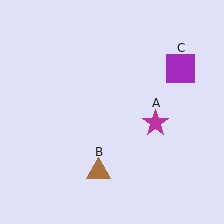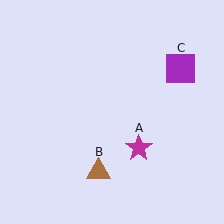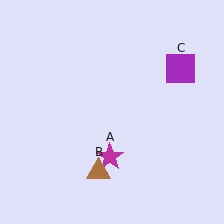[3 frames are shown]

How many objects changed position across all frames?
1 object changed position: magenta star (object A).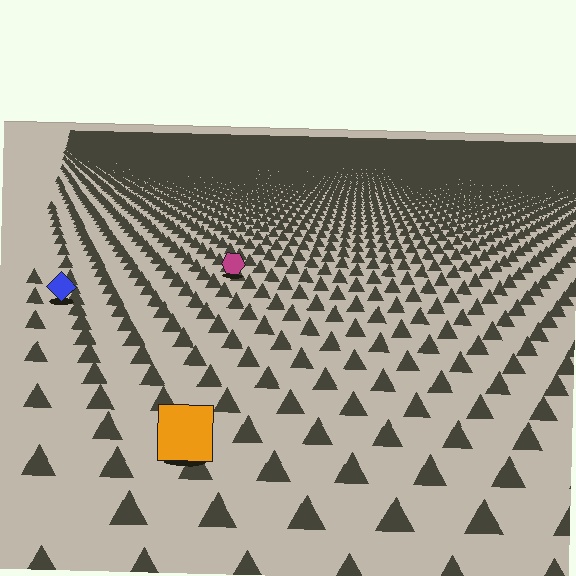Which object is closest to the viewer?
The orange square is closest. The texture marks near it are larger and more spread out.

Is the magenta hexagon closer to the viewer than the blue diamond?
No. The blue diamond is closer — you can tell from the texture gradient: the ground texture is coarser near it.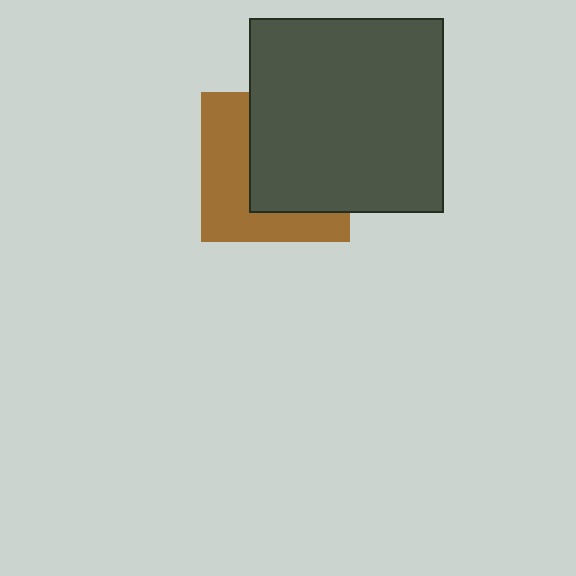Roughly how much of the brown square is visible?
About half of it is visible (roughly 45%).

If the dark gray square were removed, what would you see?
You would see the complete brown square.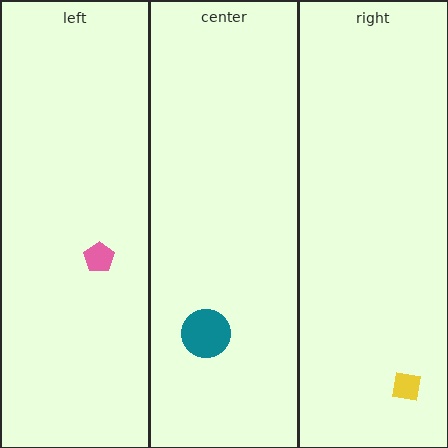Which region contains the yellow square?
The right region.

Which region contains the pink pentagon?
The left region.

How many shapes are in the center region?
1.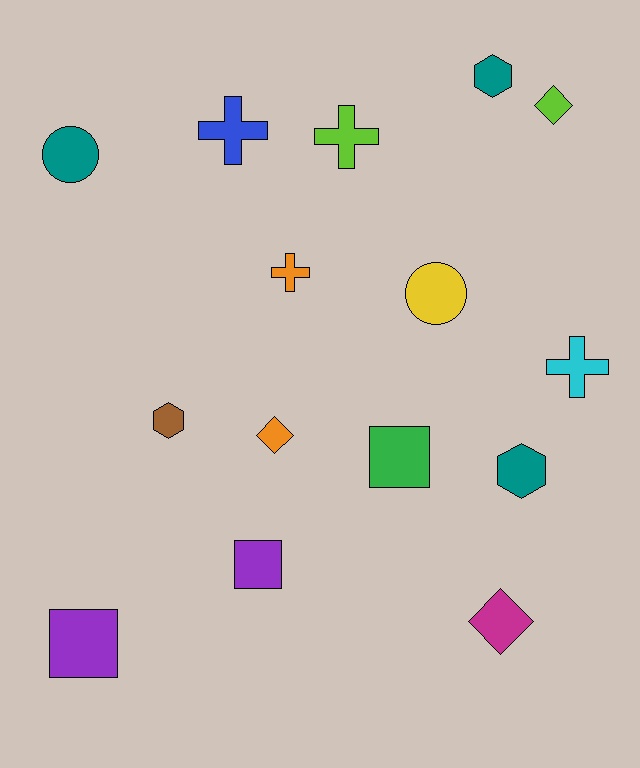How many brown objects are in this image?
There is 1 brown object.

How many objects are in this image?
There are 15 objects.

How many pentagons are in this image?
There are no pentagons.